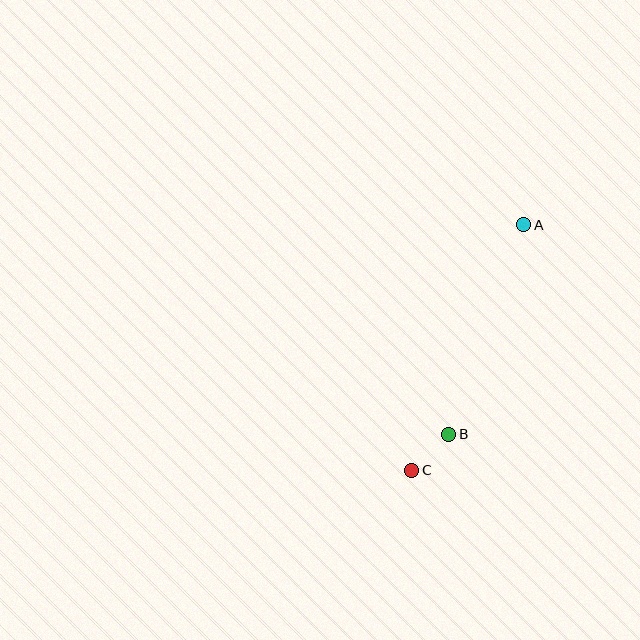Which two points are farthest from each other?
Points A and C are farthest from each other.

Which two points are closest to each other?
Points B and C are closest to each other.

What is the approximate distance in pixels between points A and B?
The distance between A and B is approximately 223 pixels.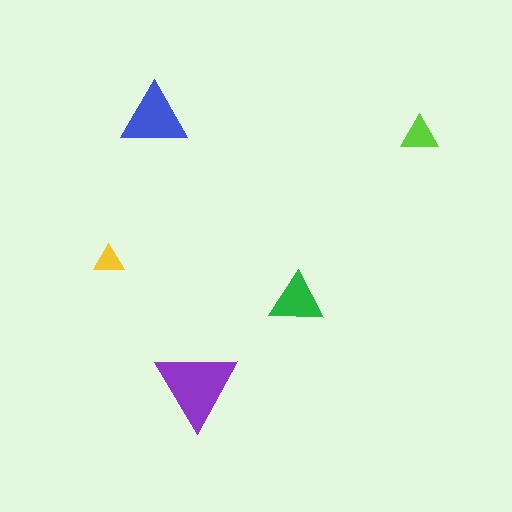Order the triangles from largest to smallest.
the purple one, the blue one, the green one, the lime one, the yellow one.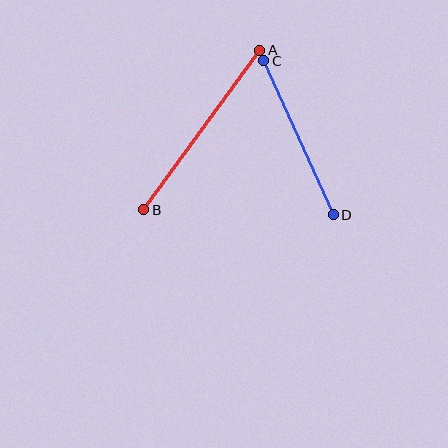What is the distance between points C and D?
The distance is approximately 169 pixels.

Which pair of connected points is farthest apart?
Points A and B are farthest apart.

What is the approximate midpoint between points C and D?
The midpoint is at approximately (299, 138) pixels.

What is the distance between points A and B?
The distance is approximately 197 pixels.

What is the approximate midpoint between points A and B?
The midpoint is at approximately (202, 130) pixels.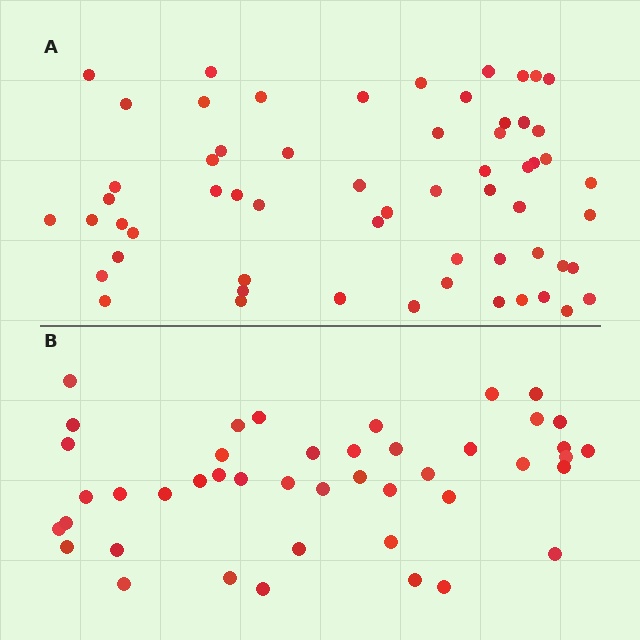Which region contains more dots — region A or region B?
Region A (the top region) has more dots.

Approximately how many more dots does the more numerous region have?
Region A has approximately 15 more dots than region B.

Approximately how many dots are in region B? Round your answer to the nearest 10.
About 40 dots. (The exact count is 44, which rounds to 40.)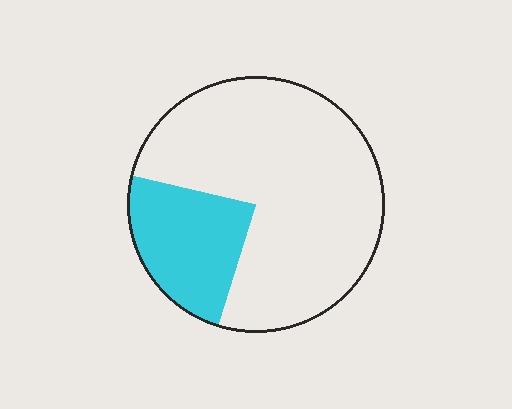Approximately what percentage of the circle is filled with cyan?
Approximately 25%.